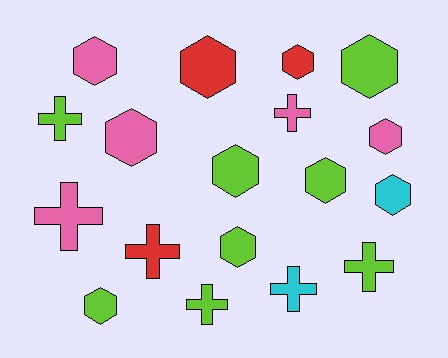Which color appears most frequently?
Lime, with 8 objects.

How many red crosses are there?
There is 1 red cross.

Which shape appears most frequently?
Hexagon, with 11 objects.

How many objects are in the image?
There are 18 objects.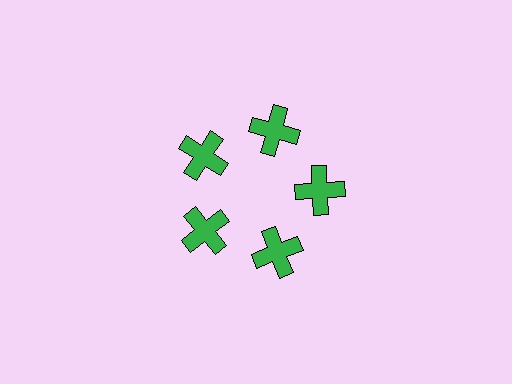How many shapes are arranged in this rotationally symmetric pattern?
There are 5 shapes, arranged in 5 groups of 1.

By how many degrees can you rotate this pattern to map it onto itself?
The pattern maps onto itself every 72 degrees of rotation.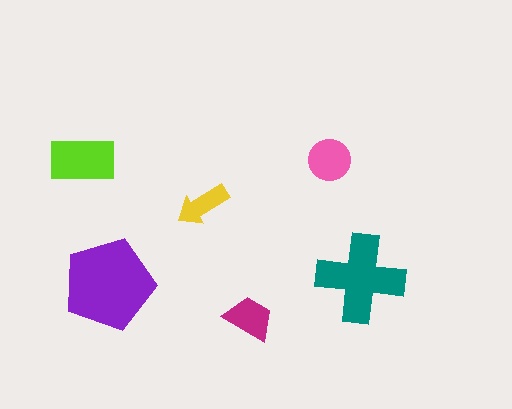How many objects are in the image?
There are 6 objects in the image.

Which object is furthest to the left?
The lime rectangle is leftmost.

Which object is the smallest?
The yellow arrow.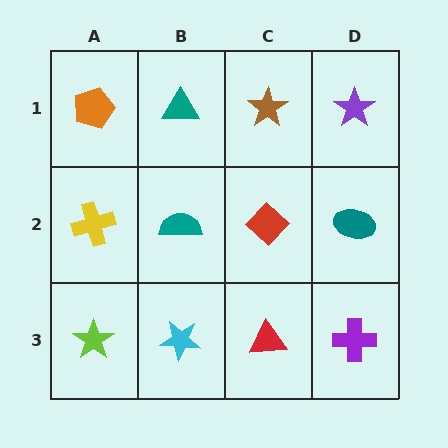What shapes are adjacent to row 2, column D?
A purple star (row 1, column D), a purple cross (row 3, column D), a red diamond (row 2, column C).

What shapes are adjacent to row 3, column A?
A yellow cross (row 2, column A), a cyan star (row 3, column B).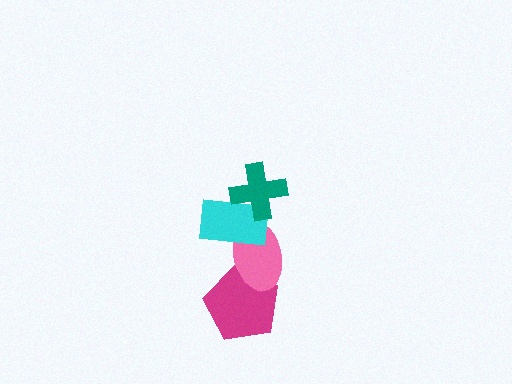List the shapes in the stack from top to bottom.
From top to bottom: the teal cross, the cyan rectangle, the pink ellipse, the magenta pentagon.